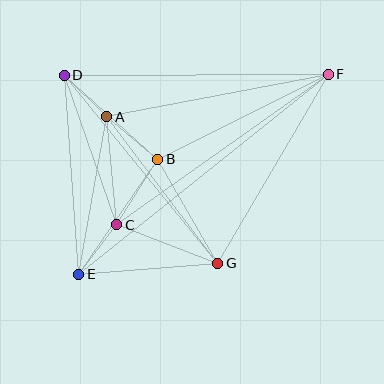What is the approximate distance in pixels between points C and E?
The distance between C and E is approximately 63 pixels.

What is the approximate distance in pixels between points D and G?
The distance between D and G is approximately 243 pixels.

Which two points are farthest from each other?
Points E and F are farthest from each other.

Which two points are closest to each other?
Points A and D are closest to each other.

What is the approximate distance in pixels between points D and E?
The distance between D and E is approximately 200 pixels.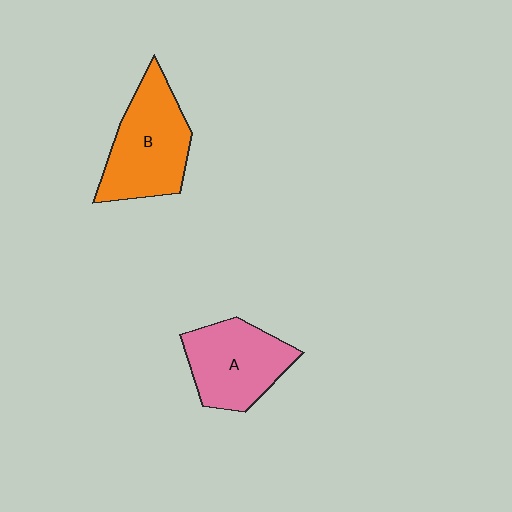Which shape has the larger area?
Shape B (orange).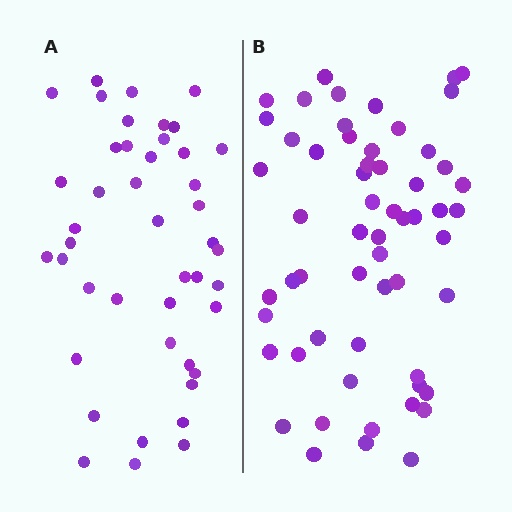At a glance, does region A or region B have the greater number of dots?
Region B (the right region) has more dots.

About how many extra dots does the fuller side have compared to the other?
Region B has approximately 15 more dots than region A.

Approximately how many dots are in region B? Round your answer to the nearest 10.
About 60 dots. (The exact count is 58, which rounds to 60.)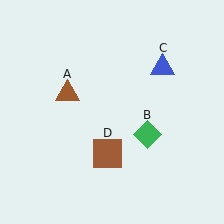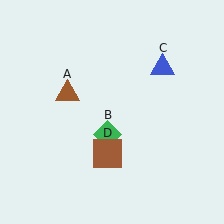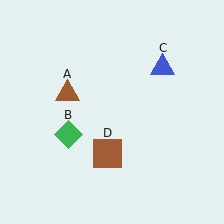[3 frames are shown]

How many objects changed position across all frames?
1 object changed position: green diamond (object B).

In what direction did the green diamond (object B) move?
The green diamond (object B) moved left.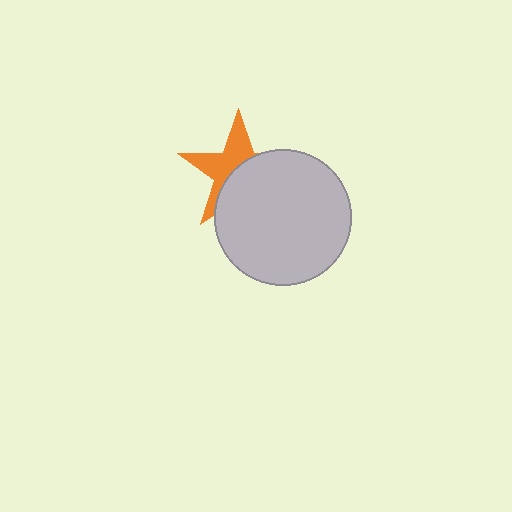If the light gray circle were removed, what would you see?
You would see the complete orange star.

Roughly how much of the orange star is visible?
About half of it is visible (roughly 47%).